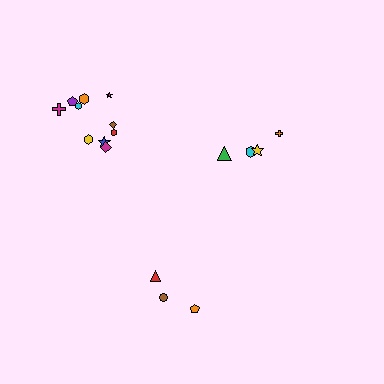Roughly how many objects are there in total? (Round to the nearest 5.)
Roughly 15 objects in total.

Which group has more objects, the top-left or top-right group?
The top-left group.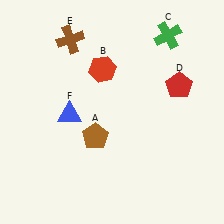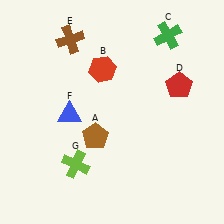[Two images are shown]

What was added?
A lime cross (G) was added in Image 2.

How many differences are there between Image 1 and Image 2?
There is 1 difference between the two images.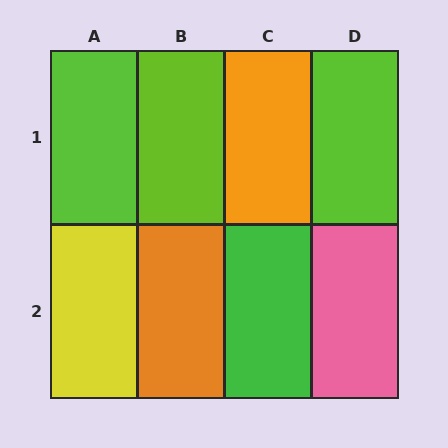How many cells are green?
1 cell is green.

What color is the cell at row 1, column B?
Lime.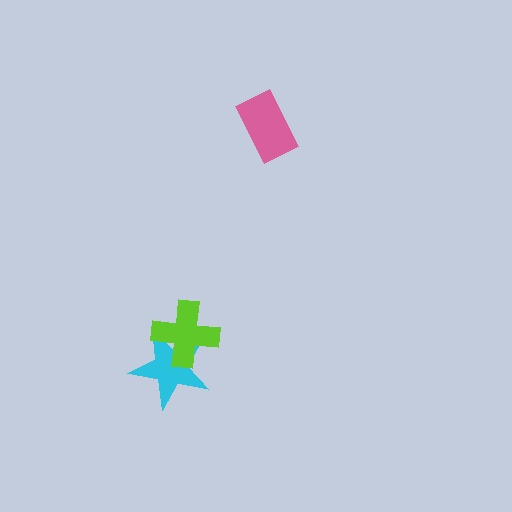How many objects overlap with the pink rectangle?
0 objects overlap with the pink rectangle.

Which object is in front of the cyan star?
The lime cross is in front of the cyan star.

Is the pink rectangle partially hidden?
No, no other shape covers it.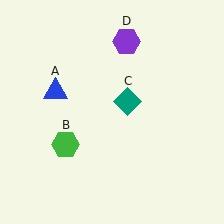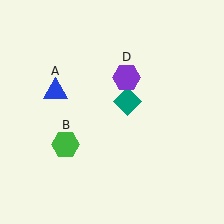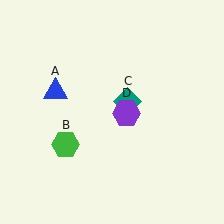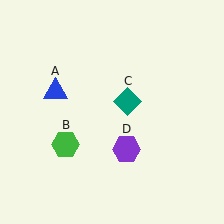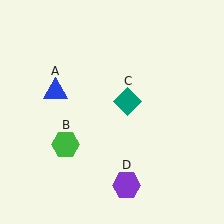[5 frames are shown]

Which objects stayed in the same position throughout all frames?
Blue triangle (object A) and green hexagon (object B) and teal diamond (object C) remained stationary.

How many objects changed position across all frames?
1 object changed position: purple hexagon (object D).